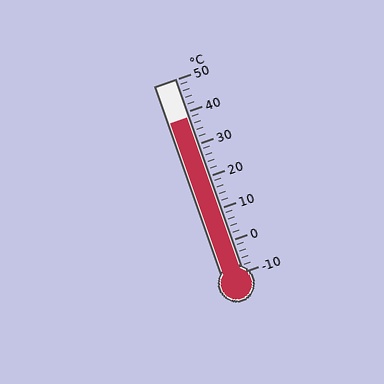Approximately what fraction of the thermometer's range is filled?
The thermometer is filled to approximately 80% of its range.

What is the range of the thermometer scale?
The thermometer scale ranges from -10°C to 50°C.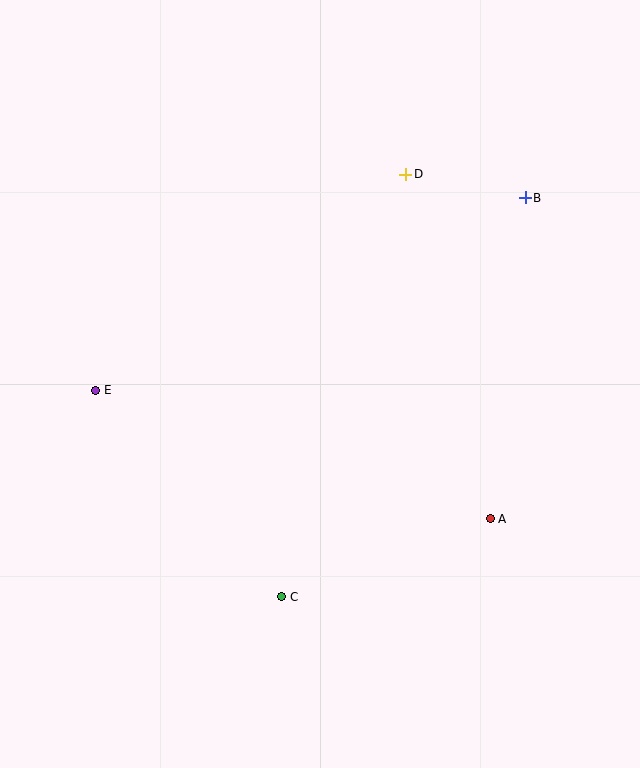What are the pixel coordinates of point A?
Point A is at (490, 519).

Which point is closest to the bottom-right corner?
Point A is closest to the bottom-right corner.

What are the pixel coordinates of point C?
Point C is at (282, 597).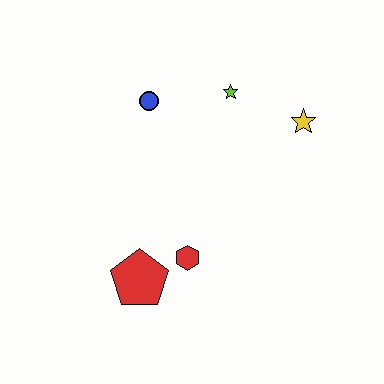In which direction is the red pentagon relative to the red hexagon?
The red pentagon is to the left of the red hexagon.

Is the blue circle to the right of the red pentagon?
Yes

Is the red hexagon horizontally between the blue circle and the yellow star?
Yes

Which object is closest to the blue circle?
The lime star is closest to the blue circle.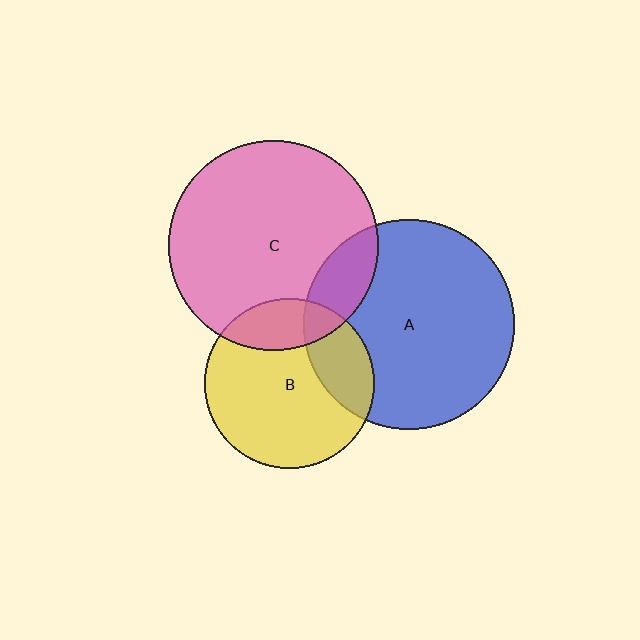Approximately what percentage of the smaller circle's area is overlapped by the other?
Approximately 15%.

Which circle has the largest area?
Circle A (blue).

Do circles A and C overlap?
Yes.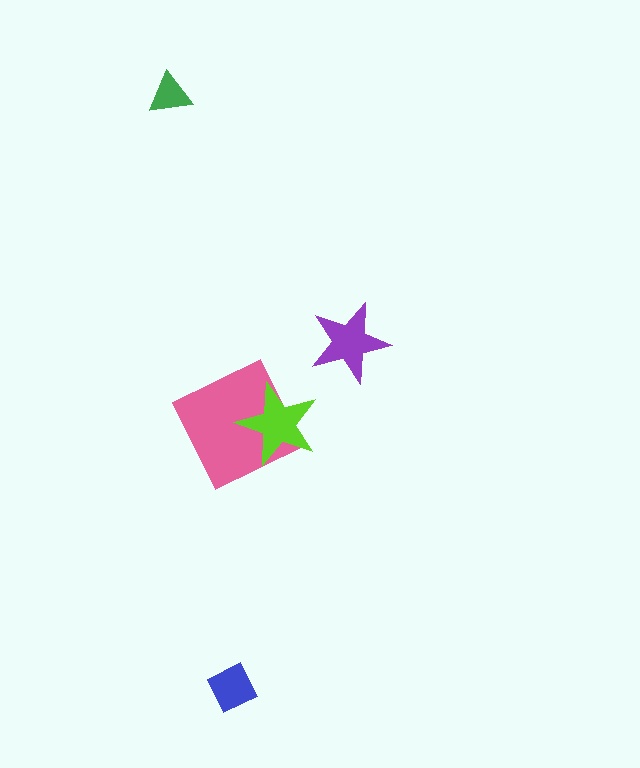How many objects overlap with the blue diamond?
0 objects overlap with the blue diamond.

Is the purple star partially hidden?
No, no other shape covers it.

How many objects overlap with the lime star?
1 object overlaps with the lime star.